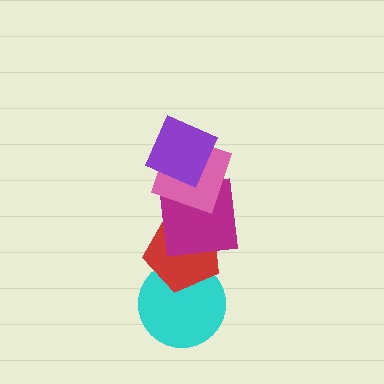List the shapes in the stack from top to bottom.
From top to bottom: the purple square, the pink square, the magenta square, the red pentagon, the cyan circle.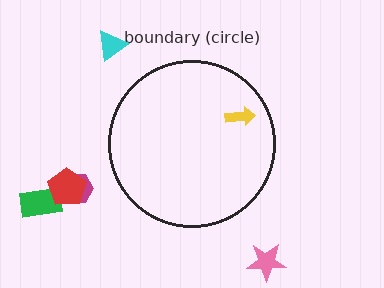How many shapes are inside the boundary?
1 inside, 5 outside.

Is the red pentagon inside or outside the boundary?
Outside.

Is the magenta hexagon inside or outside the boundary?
Outside.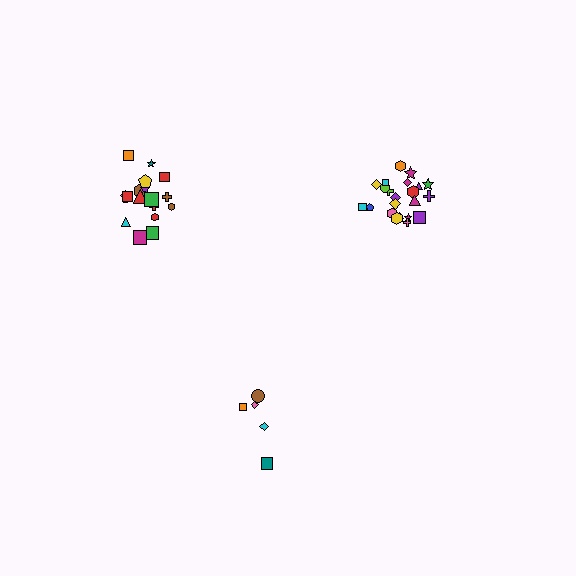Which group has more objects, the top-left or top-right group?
The top-right group.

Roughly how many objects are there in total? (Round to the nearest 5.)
Roughly 45 objects in total.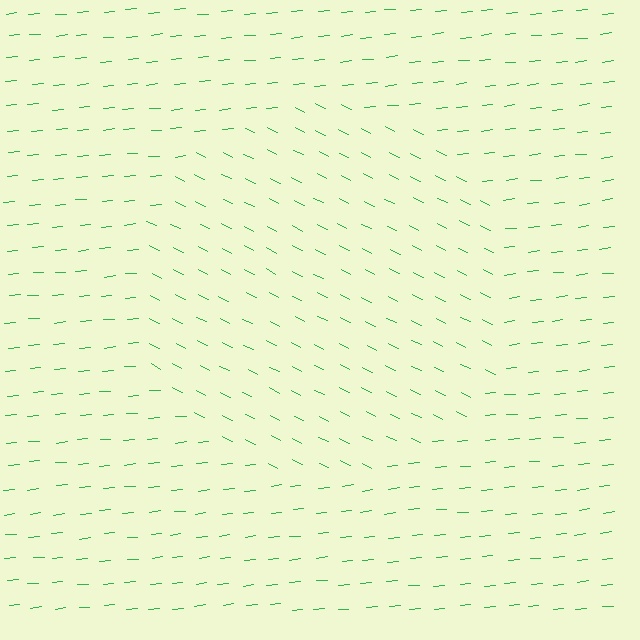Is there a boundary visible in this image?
Yes, there is a texture boundary formed by a change in line orientation.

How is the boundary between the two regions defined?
The boundary is defined purely by a change in line orientation (approximately 32 degrees difference). All lines are the same color and thickness.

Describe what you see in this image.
The image is filled with small green line segments. A circle region in the image has lines oriented differently from the surrounding lines, creating a visible texture boundary.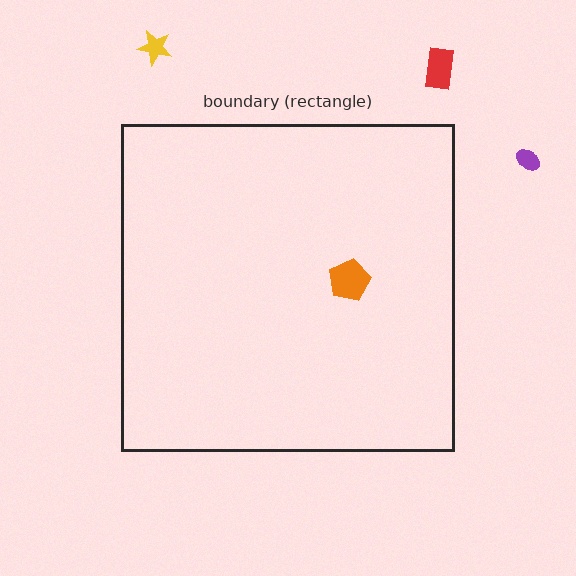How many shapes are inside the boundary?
1 inside, 3 outside.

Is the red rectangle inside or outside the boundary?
Outside.